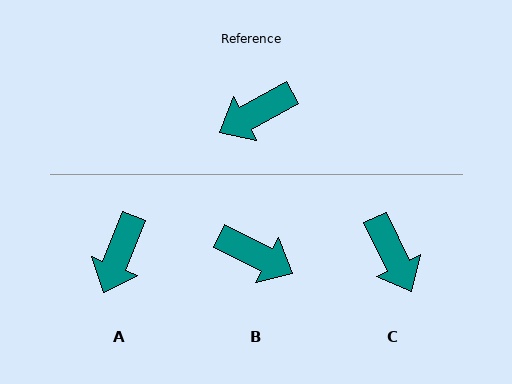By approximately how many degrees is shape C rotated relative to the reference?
Approximately 88 degrees counter-clockwise.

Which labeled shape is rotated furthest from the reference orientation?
B, about 125 degrees away.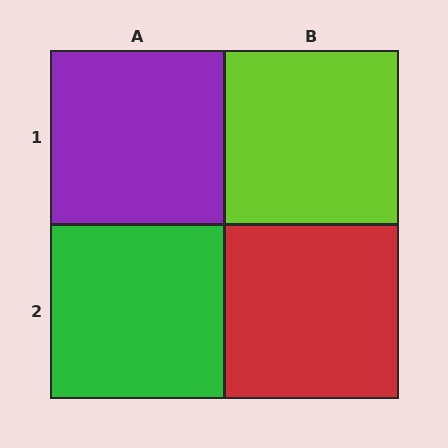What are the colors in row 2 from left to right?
Green, red.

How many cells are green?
1 cell is green.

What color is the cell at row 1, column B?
Lime.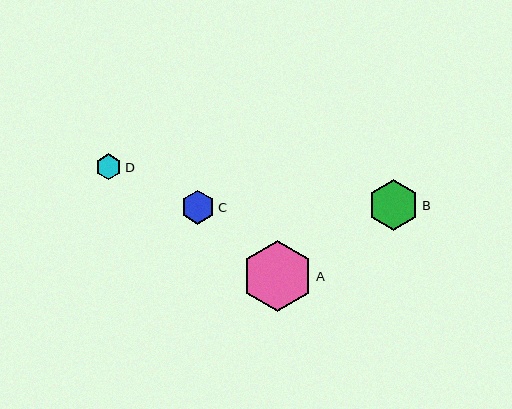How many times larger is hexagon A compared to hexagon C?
Hexagon A is approximately 2.1 times the size of hexagon C.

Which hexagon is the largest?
Hexagon A is the largest with a size of approximately 71 pixels.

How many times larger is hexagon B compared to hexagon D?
Hexagon B is approximately 1.9 times the size of hexagon D.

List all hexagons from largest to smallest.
From largest to smallest: A, B, C, D.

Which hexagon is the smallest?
Hexagon D is the smallest with a size of approximately 26 pixels.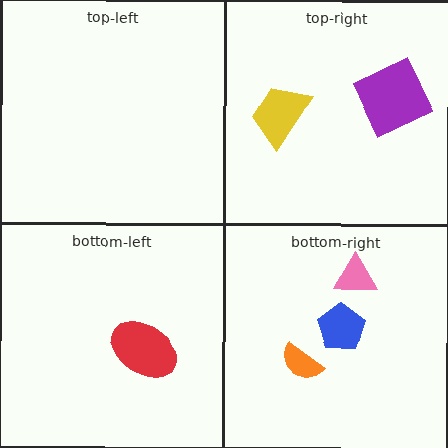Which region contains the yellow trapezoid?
The top-right region.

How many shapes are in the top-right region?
2.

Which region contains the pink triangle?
The bottom-right region.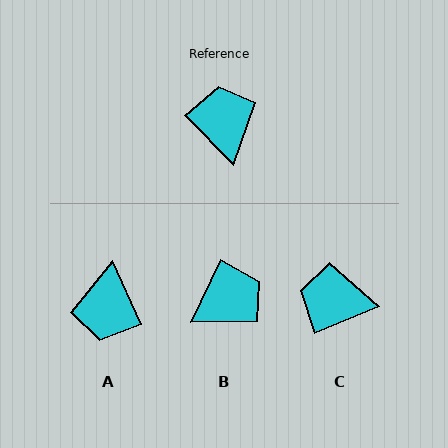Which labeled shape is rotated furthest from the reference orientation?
A, about 160 degrees away.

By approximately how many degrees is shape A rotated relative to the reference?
Approximately 160 degrees counter-clockwise.